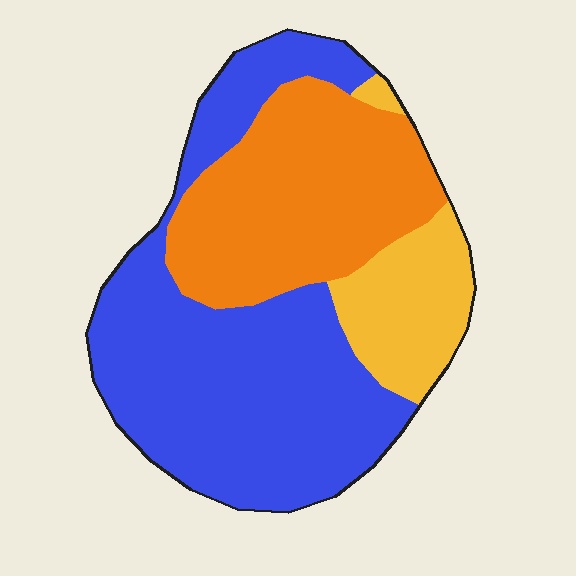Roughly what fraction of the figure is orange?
Orange covers 33% of the figure.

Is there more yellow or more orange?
Orange.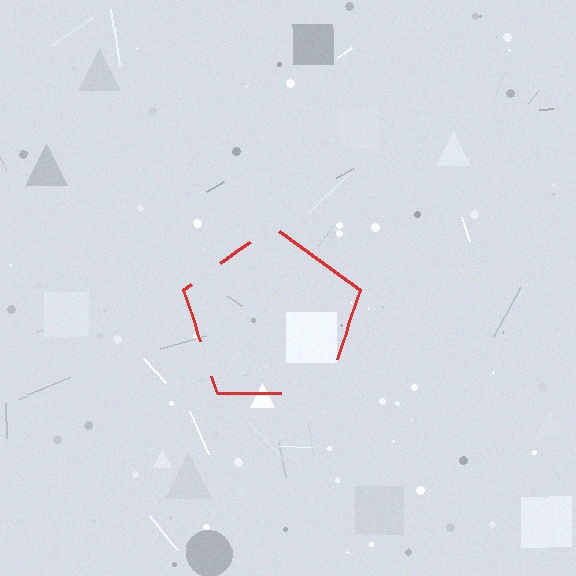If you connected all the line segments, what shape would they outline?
They would outline a pentagon.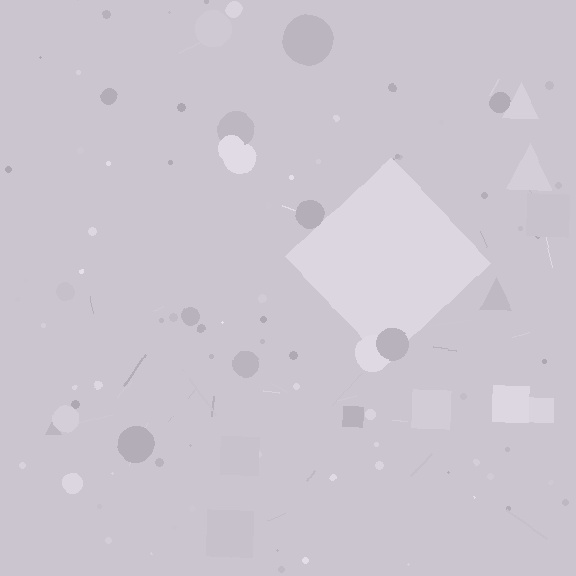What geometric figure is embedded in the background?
A diamond is embedded in the background.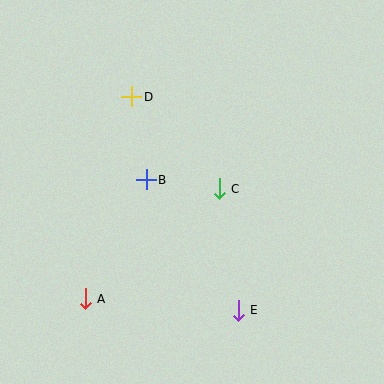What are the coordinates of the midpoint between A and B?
The midpoint between A and B is at (116, 239).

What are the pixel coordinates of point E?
Point E is at (238, 310).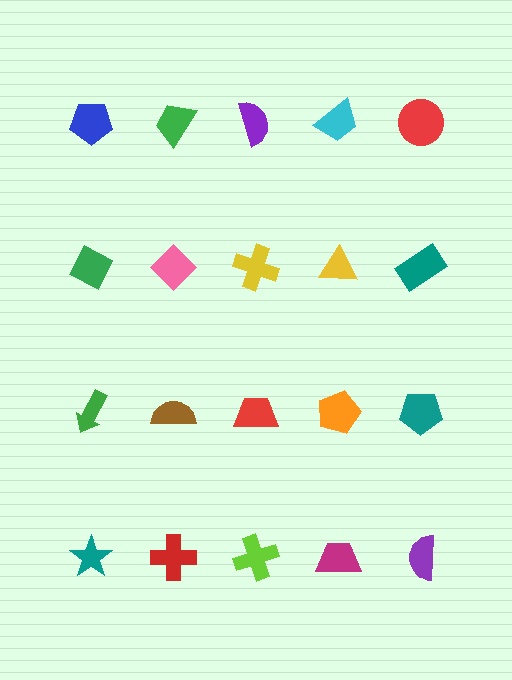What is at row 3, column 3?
A red trapezoid.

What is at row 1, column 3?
A purple semicircle.